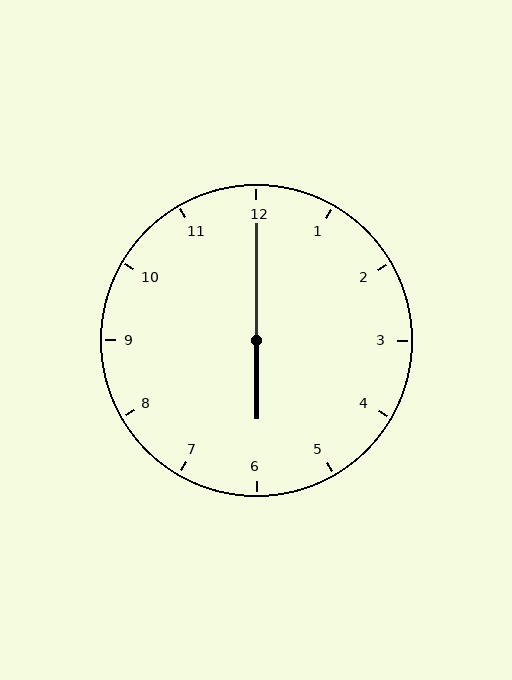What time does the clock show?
6:00.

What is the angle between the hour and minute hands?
Approximately 180 degrees.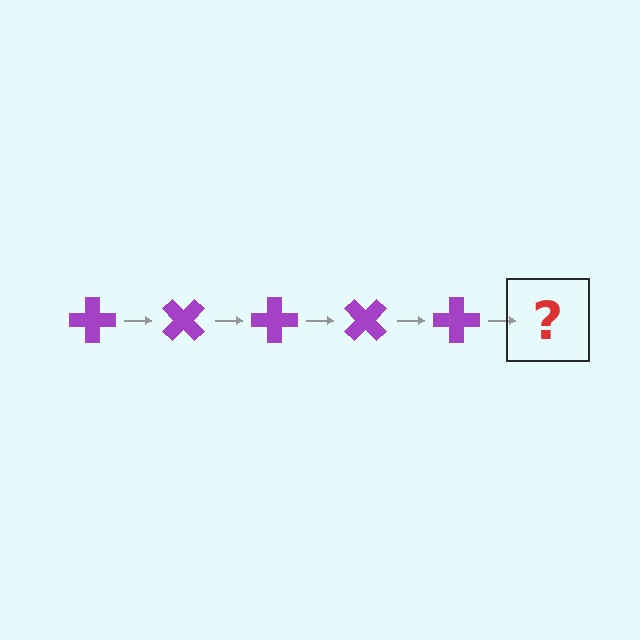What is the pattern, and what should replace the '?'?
The pattern is that the cross rotates 45 degrees each step. The '?' should be a purple cross rotated 225 degrees.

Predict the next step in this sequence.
The next step is a purple cross rotated 225 degrees.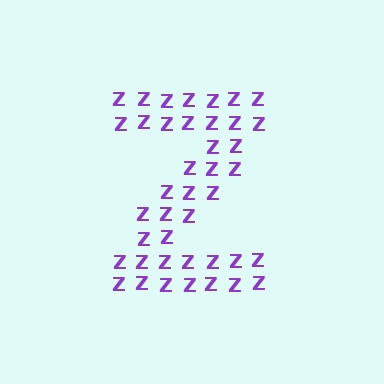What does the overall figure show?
The overall figure shows the letter Z.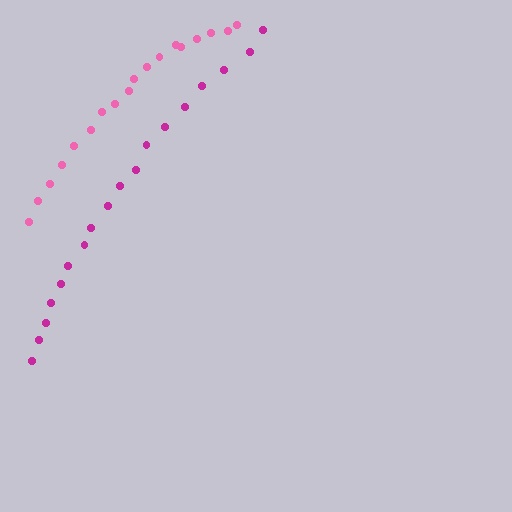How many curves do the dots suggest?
There are 2 distinct paths.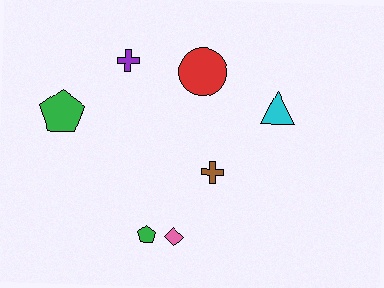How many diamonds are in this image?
There is 1 diamond.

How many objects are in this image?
There are 7 objects.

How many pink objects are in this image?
There is 1 pink object.